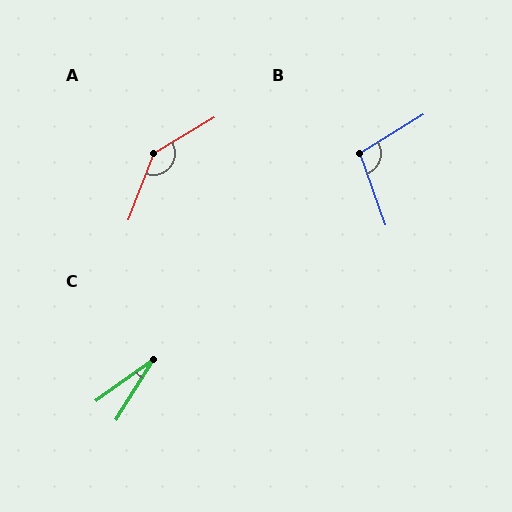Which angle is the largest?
A, at approximately 141 degrees.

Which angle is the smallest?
C, at approximately 22 degrees.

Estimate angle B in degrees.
Approximately 102 degrees.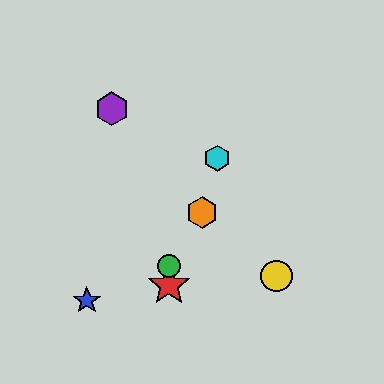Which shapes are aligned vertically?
The red star, the green circle are aligned vertically.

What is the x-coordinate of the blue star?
The blue star is at x≈87.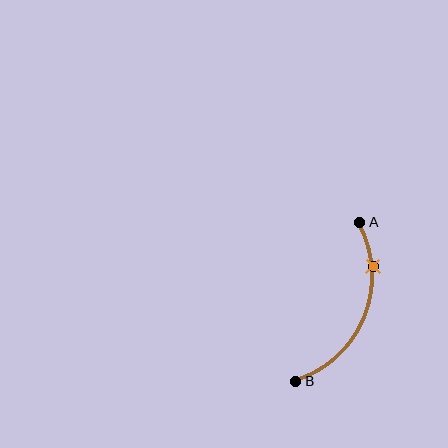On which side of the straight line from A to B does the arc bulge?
The arc bulges to the right of the straight line connecting A and B.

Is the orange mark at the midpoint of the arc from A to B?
No. The orange mark lies on the arc but is closer to endpoint A. The arc midpoint would be at the point on the curve equidistant along the arc from both A and B.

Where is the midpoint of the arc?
The arc midpoint is the point on the curve farthest from the straight line joining A and B. It sits to the right of that line.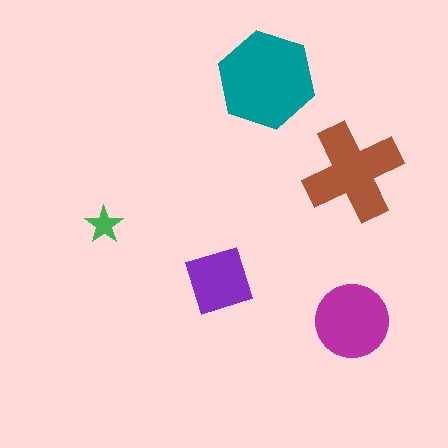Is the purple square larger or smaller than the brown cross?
Smaller.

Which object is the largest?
The teal hexagon.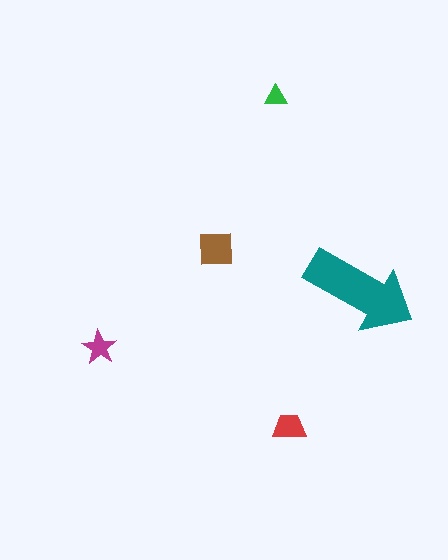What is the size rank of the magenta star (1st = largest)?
4th.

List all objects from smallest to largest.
The green triangle, the magenta star, the red trapezoid, the brown square, the teal arrow.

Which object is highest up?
The green triangle is topmost.